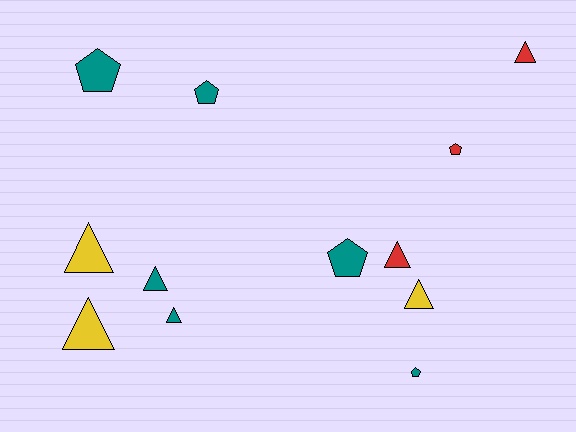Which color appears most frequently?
Teal, with 6 objects.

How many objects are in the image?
There are 12 objects.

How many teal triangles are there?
There are 2 teal triangles.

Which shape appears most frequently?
Triangle, with 7 objects.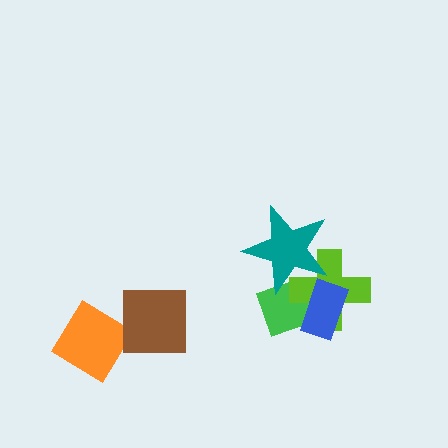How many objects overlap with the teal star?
2 objects overlap with the teal star.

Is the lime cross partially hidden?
Yes, it is partially covered by another shape.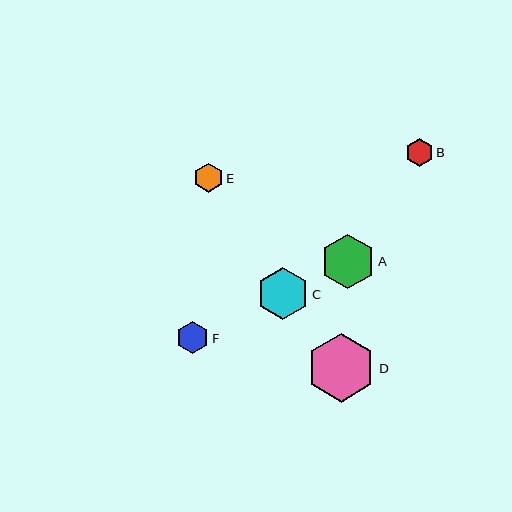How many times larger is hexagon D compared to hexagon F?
Hexagon D is approximately 2.1 times the size of hexagon F.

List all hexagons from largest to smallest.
From largest to smallest: D, A, C, F, E, B.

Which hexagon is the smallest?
Hexagon B is the smallest with a size of approximately 28 pixels.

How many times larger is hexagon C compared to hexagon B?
Hexagon C is approximately 1.8 times the size of hexagon B.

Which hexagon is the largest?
Hexagon D is the largest with a size of approximately 69 pixels.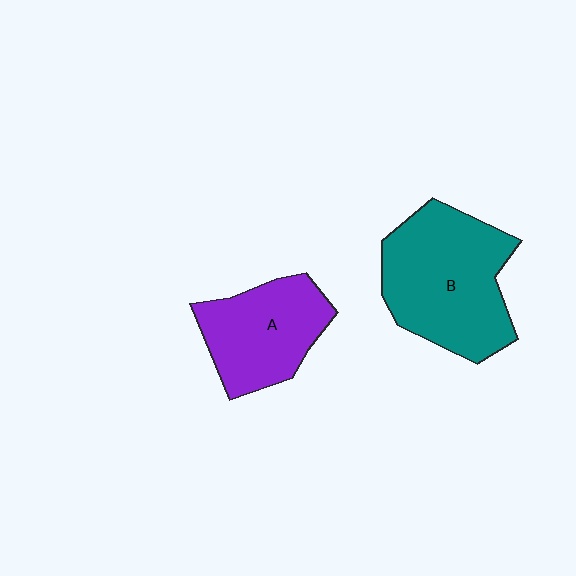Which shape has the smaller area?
Shape A (purple).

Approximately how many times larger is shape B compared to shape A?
Approximately 1.4 times.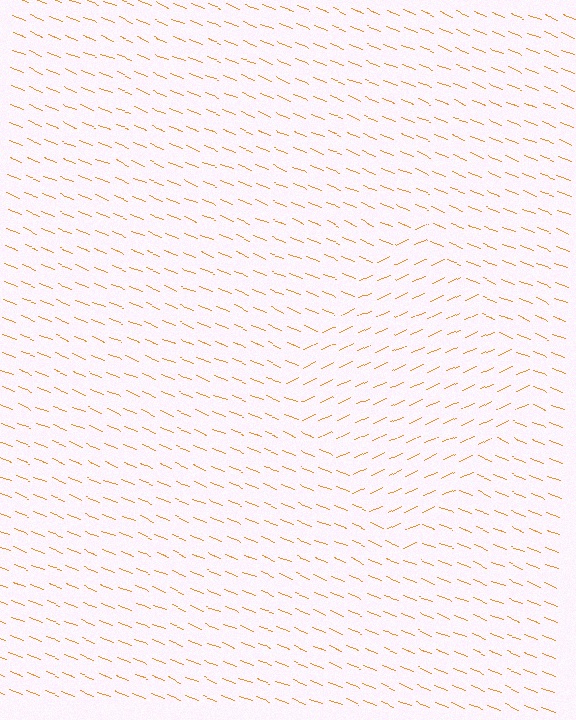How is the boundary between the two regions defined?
The boundary is defined purely by a change in line orientation (approximately 45 degrees difference). All lines are the same color and thickness.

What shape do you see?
I see a diamond.